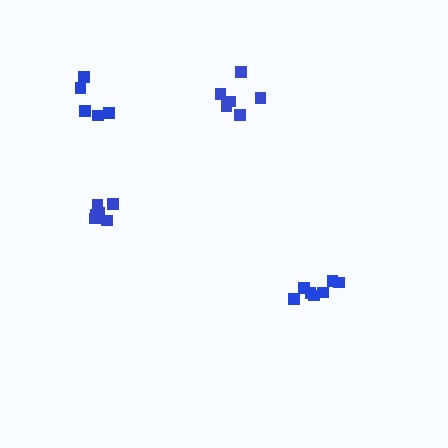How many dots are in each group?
Group 1: 8 dots, Group 2: 5 dots, Group 3: 6 dots, Group 4: 7 dots (26 total).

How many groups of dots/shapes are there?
There are 4 groups.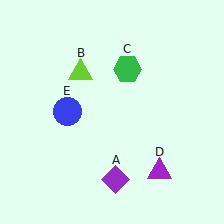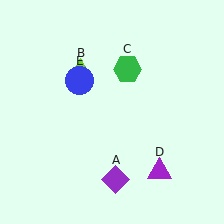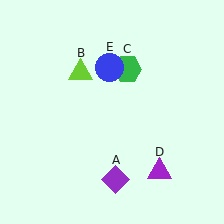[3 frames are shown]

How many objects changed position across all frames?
1 object changed position: blue circle (object E).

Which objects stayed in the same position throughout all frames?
Purple diamond (object A) and lime triangle (object B) and green hexagon (object C) and purple triangle (object D) remained stationary.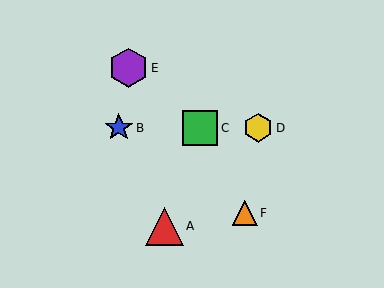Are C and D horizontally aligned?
Yes, both are at y≈128.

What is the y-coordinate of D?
Object D is at y≈128.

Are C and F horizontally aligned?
No, C is at y≈128 and F is at y≈213.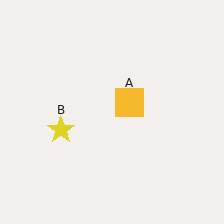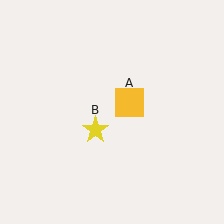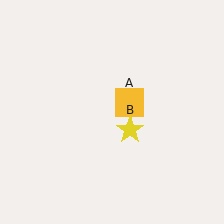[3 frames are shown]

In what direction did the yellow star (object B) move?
The yellow star (object B) moved right.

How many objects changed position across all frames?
1 object changed position: yellow star (object B).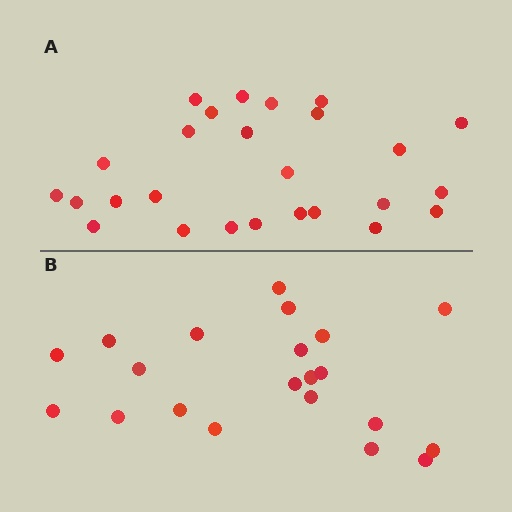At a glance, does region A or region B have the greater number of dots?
Region A (the top region) has more dots.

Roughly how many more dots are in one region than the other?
Region A has about 5 more dots than region B.